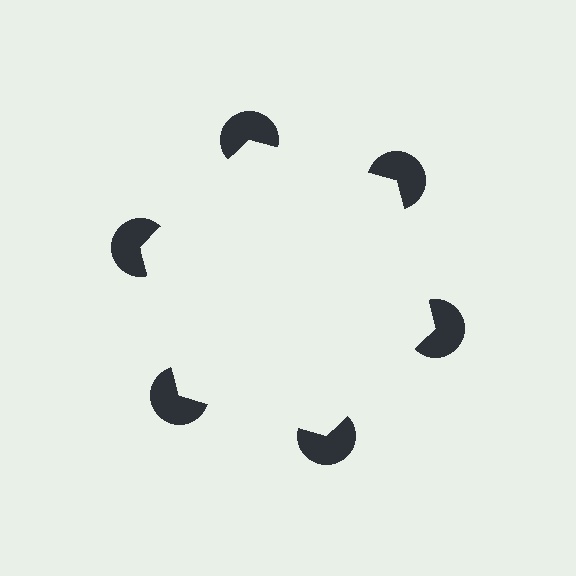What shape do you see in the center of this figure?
An illusory hexagon — its edges are inferred from the aligned wedge cuts in the pac-man discs, not physically drawn.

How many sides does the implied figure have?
6 sides.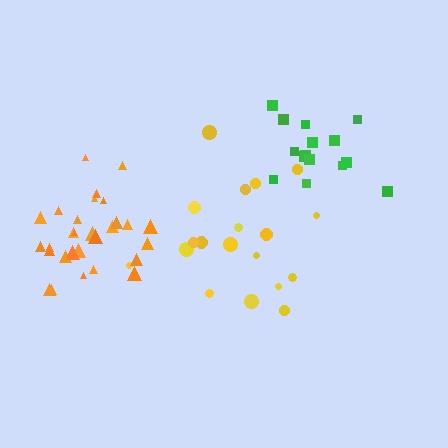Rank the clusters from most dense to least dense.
orange, green, yellow.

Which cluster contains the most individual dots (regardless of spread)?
Orange (29).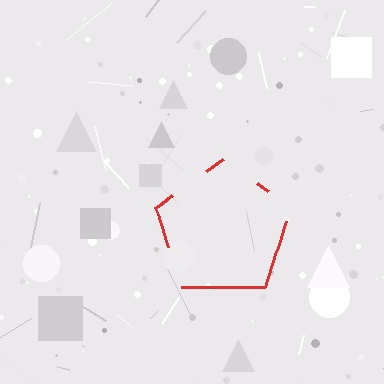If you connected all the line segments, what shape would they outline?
They would outline a pentagon.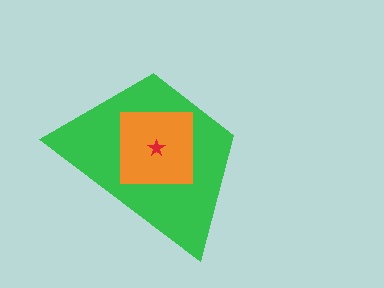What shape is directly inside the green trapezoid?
The orange square.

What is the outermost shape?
The green trapezoid.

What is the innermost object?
The red star.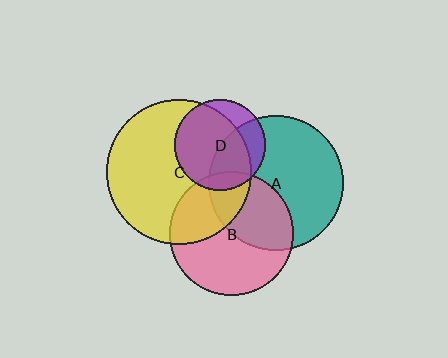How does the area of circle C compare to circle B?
Approximately 1.4 times.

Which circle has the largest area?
Circle C (yellow).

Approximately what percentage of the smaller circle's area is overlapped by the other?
Approximately 75%.